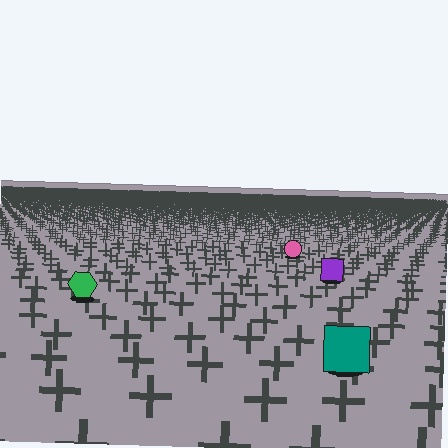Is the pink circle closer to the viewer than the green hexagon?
No. The green hexagon is closer — you can tell from the texture gradient: the ground texture is coarser near it.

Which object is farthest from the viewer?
The pink circle is farthest from the viewer. It appears smaller and the ground texture around it is denser.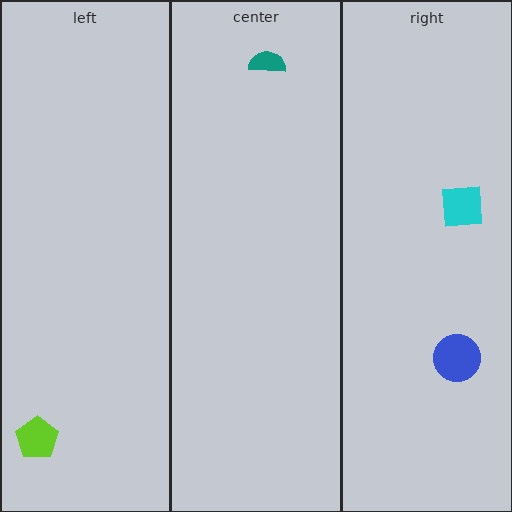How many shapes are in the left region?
1.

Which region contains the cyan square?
The right region.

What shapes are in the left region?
The lime pentagon.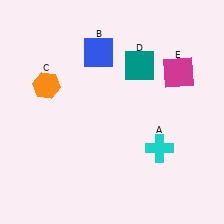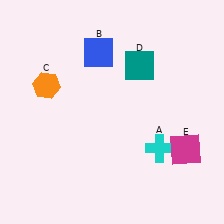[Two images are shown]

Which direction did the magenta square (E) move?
The magenta square (E) moved down.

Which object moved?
The magenta square (E) moved down.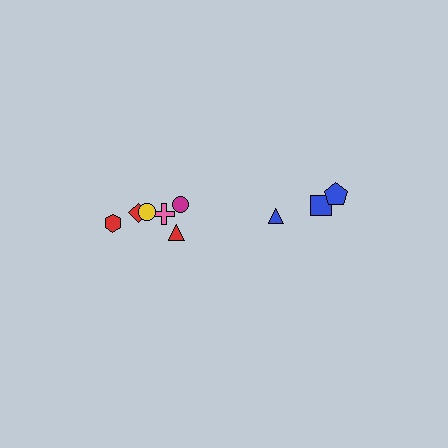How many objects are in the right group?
There are 3 objects.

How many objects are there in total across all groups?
There are 9 objects.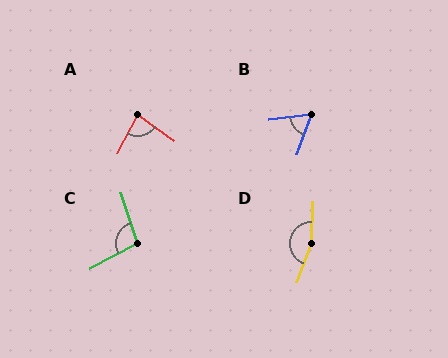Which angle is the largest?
D, at approximately 161 degrees.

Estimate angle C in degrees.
Approximately 99 degrees.